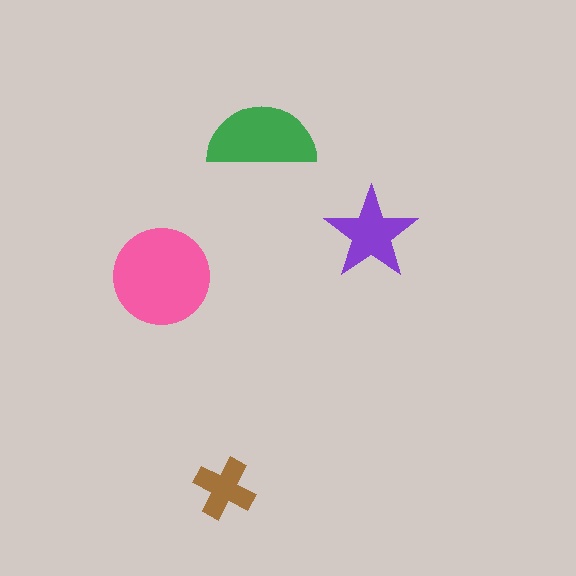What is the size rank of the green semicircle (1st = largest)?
2nd.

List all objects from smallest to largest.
The brown cross, the purple star, the green semicircle, the pink circle.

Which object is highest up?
The green semicircle is topmost.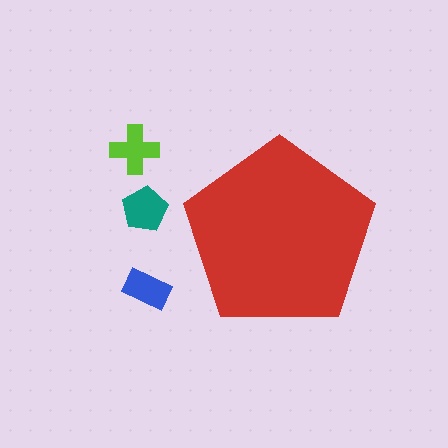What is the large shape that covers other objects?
A red pentagon.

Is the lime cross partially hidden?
No, the lime cross is fully visible.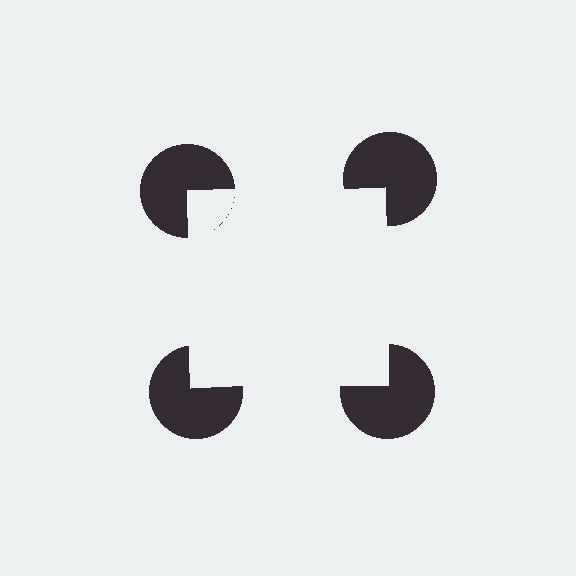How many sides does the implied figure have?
4 sides.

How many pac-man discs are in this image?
There are 4 — one at each vertex of the illusory square.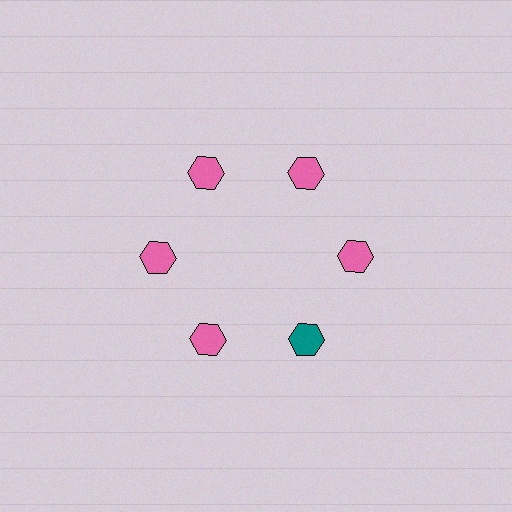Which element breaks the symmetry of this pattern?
The teal hexagon at roughly the 5 o'clock position breaks the symmetry. All other shapes are pink hexagons.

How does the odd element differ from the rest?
It has a different color: teal instead of pink.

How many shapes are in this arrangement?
There are 6 shapes arranged in a ring pattern.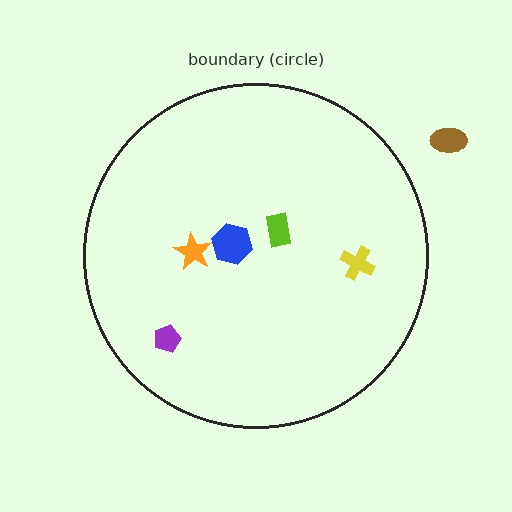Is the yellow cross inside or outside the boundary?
Inside.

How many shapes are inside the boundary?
5 inside, 1 outside.